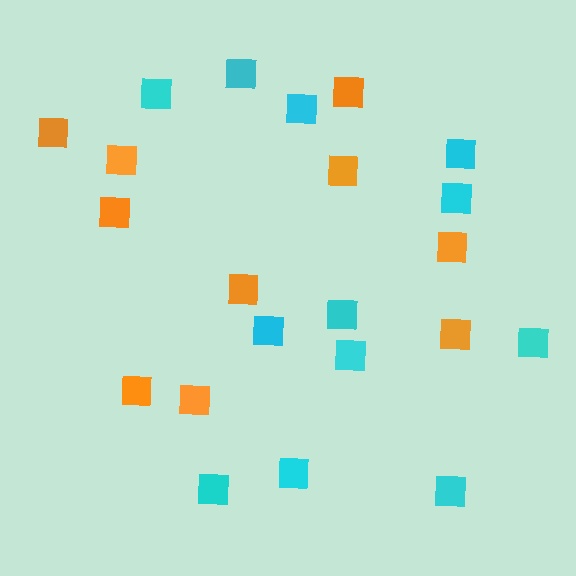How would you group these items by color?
There are 2 groups: one group of cyan squares (12) and one group of orange squares (10).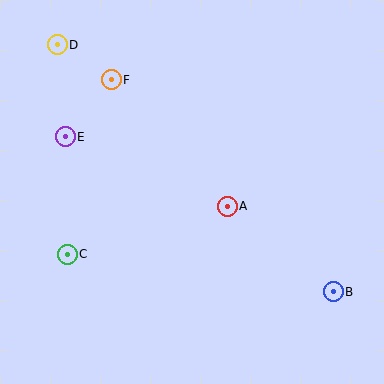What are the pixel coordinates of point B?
Point B is at (333, 292).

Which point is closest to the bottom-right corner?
Point B is closest to the bottom-right corner.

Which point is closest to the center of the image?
Point A at (227, 206) is closest to the center.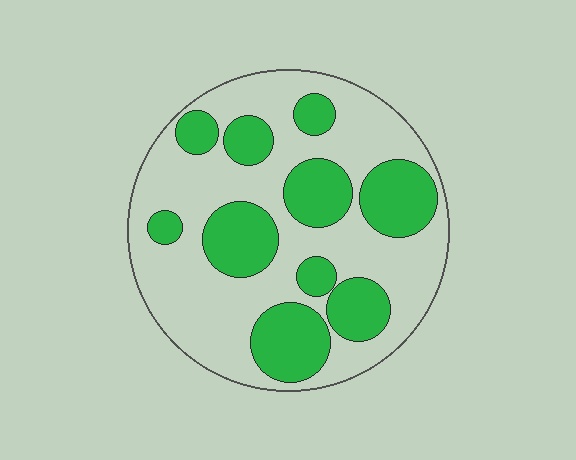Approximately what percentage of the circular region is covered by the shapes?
Approximately 35%.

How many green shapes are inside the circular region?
10.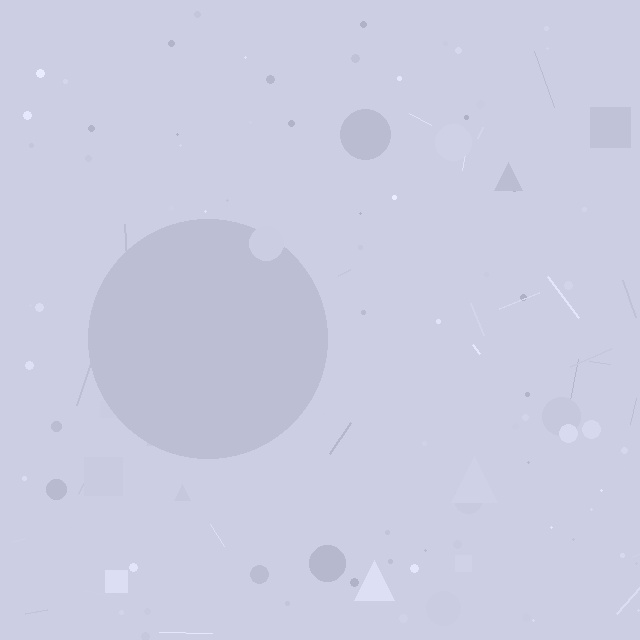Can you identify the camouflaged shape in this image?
The camouflaged shape is a circle.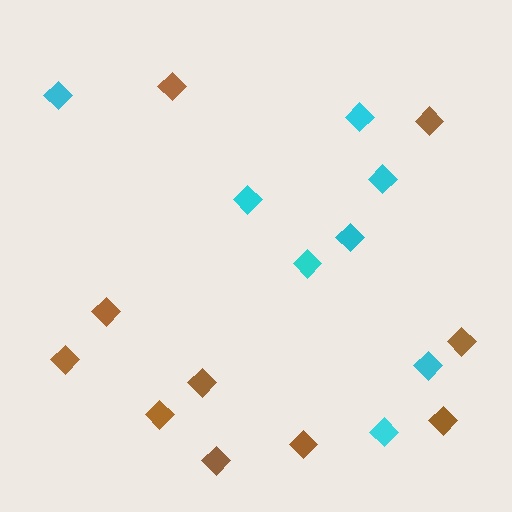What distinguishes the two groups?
There are 2 groups: one group of brown diamonds (10) and one group of cyan diamonds (8).